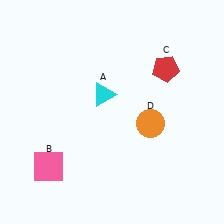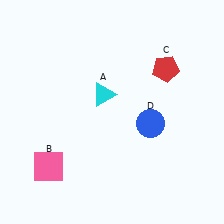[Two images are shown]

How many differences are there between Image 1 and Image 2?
There is 1 difference between the two images.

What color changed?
The circle (D) changed from orange in Image 1 to blue in Image 2.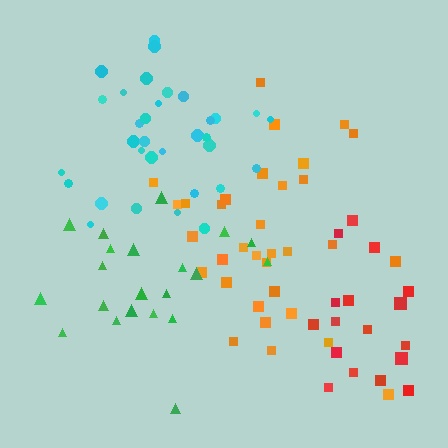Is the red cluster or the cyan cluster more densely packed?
Cyan.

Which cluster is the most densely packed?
Cyan.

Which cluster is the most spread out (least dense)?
Green.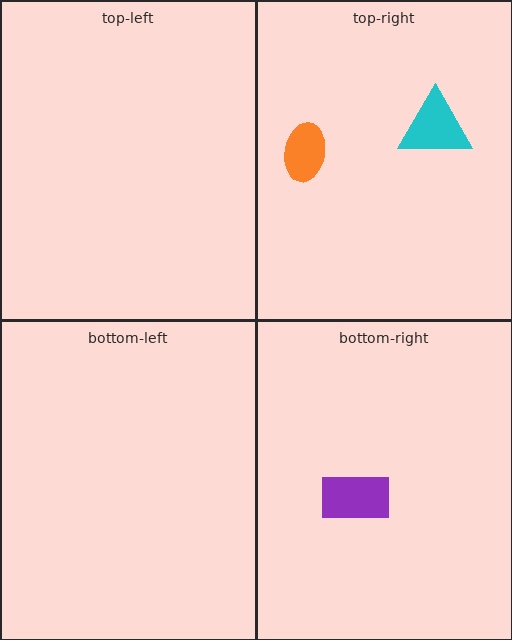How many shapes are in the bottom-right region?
1.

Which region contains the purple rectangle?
The bottom-right region.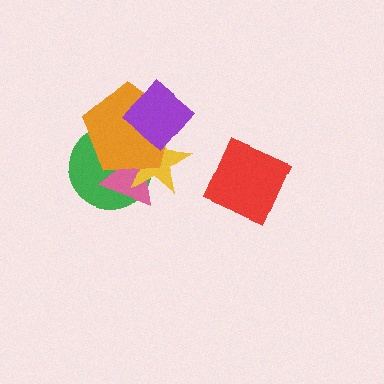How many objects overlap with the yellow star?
4 objects overlap with the yellow star.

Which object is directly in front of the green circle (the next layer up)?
The pink triangle is directly in front of the green circle.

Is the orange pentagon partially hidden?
Yes, it is partially covered by another shape.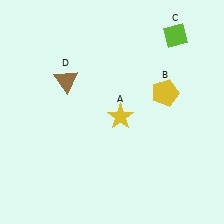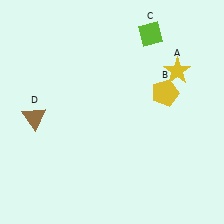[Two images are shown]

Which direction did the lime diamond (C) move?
The lime diamond (C) moved left.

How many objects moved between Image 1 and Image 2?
3 objects moved between the two images.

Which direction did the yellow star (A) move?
The yellow star (A) moved right.